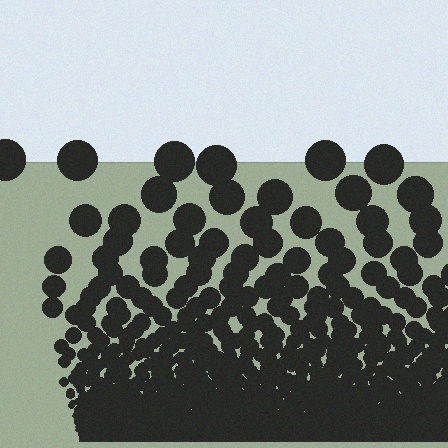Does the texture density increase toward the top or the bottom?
Density increases toward the bottom.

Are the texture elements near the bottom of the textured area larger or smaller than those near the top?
Smaller. The gradient is inverted — elements near the bottom are smaller and denser.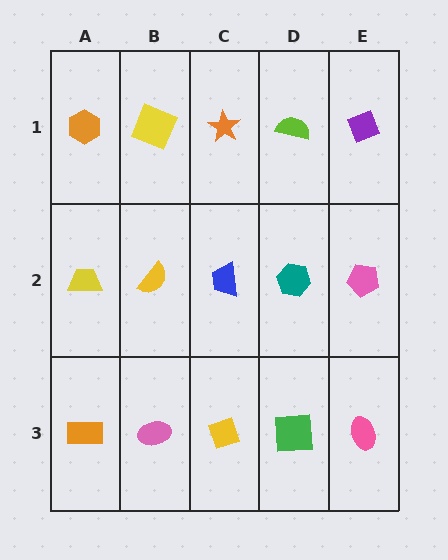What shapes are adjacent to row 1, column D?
A teal hexagon (row 2, column D), an orange star (row 1, column C), a purple diamond (row 1, column E).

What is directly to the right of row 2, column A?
A yellow semicircle.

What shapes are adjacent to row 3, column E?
A pink pentagon (row 2, column E), a green square (row 3, column D).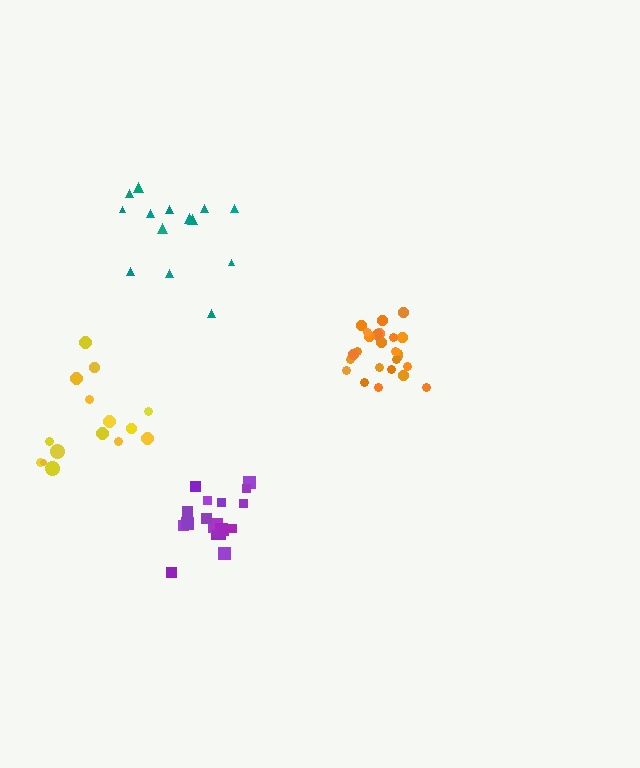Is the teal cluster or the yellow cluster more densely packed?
Yellow.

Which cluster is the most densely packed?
Orange.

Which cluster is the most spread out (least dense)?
Teal.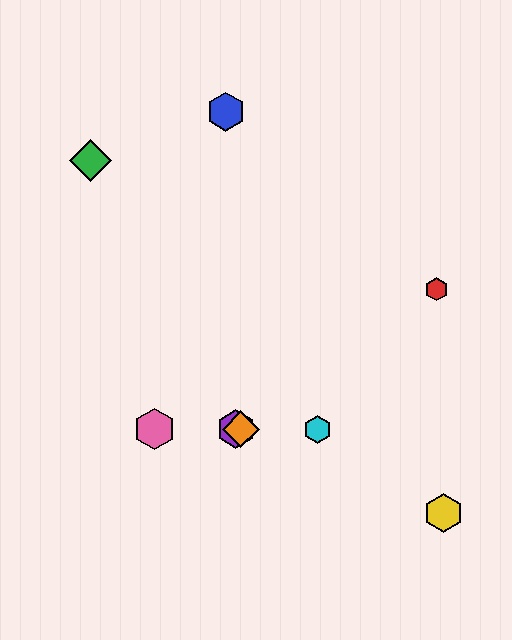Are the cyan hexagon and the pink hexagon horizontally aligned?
Yes, both are at y≈429.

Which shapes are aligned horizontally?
The purple hexagon, the orange diamond, the cyan hexagon, the pink hexagon are aligned horizontally.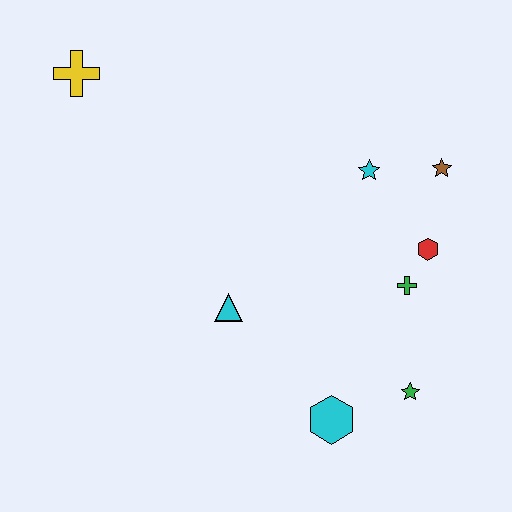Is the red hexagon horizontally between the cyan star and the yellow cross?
No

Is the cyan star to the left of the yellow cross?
No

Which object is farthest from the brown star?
The yellow cross is farthest from the brown star.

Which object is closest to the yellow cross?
The cyan triangle is closest to the yellow cross.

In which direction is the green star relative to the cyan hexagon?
The green star is to the right of the cyan hexagon.